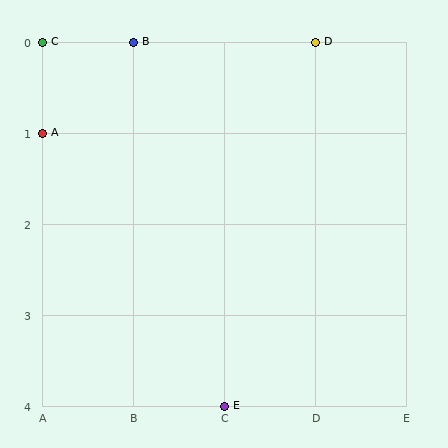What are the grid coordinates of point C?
Point C is at grid coordinates (A, 0).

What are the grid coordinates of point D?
Point D is at grid coordinates (D, 0).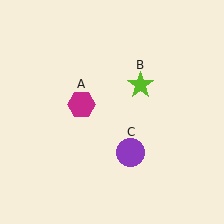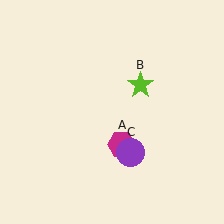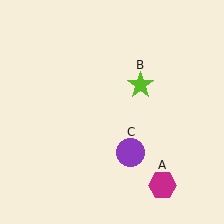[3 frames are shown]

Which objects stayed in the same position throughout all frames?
Lime star (object B) and purple circle (object C) remained stationary.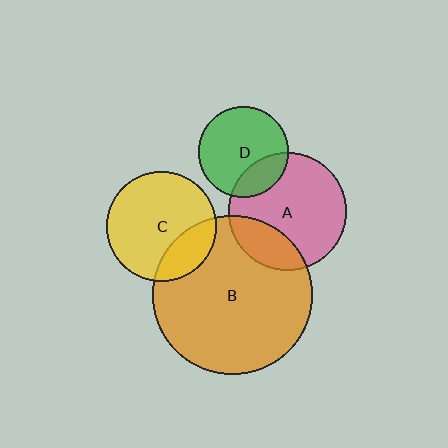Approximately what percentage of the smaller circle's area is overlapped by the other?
Approximately 25%.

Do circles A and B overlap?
Yes.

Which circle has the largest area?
Circle B (orange).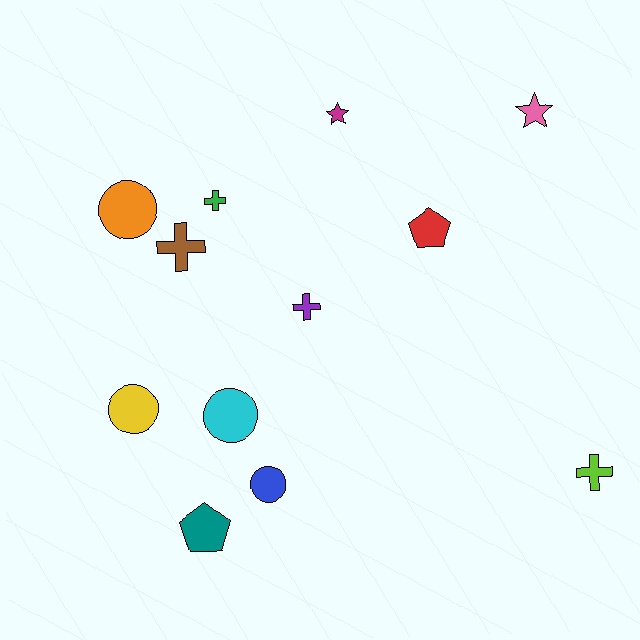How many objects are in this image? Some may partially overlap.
There are 12 objects.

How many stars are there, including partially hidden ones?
There are 2 stars.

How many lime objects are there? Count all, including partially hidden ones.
There is 1 lime object.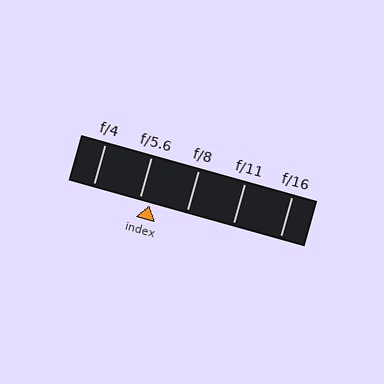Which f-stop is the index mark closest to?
The index mark is closest to f/5.6.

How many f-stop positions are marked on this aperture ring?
There are 5 f-stop positions marked.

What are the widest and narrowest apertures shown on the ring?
The widest aperture shown is f/4 and the narrowest is f/16.